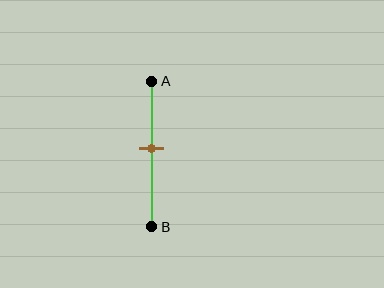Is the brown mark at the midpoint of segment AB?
No, the mark is at about 45% from A, not at the 50% midpoint.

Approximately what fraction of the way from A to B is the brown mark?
The brown mark is approximately 45% of the way from A to B.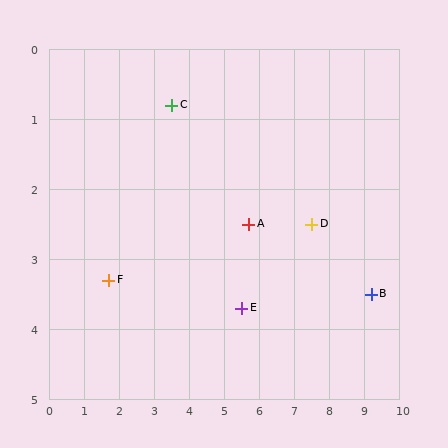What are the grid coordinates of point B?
Point B is at approximately (9.2, 3.5).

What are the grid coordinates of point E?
Point E is at approximately (5.5, 3.7).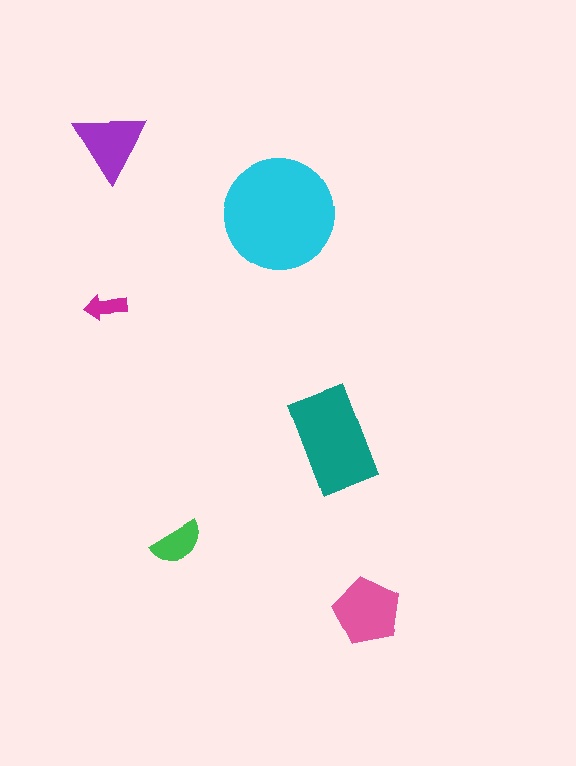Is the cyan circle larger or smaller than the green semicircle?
Larger.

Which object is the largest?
The cyan circle.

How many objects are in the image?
There are 6 objects in the image.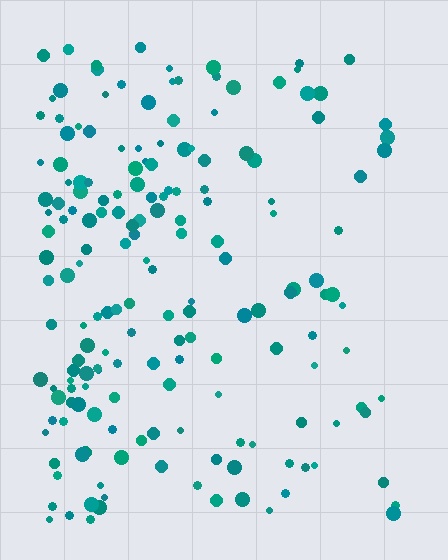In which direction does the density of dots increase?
From right to left, with the left side densest.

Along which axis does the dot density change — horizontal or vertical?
Horizontal.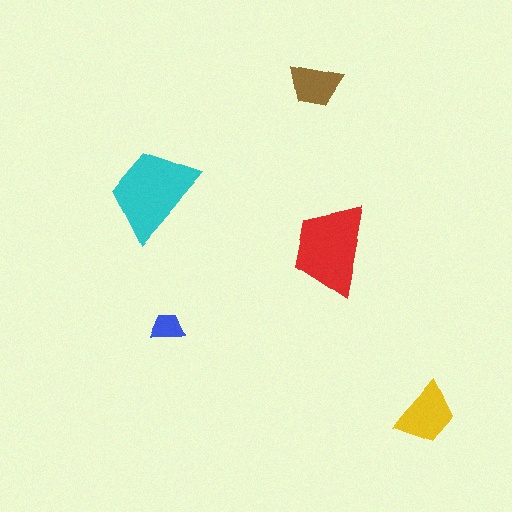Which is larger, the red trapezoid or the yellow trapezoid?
The red one.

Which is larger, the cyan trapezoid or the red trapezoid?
The cyan one.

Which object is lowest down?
The yellow trapezoid is bottommost.